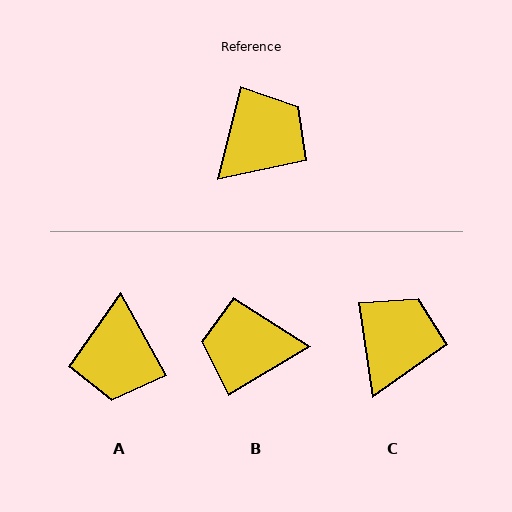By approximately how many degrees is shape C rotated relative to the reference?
Approximately 23 degrees counter-clockwise.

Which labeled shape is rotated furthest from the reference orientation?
A, about 137 degrees away.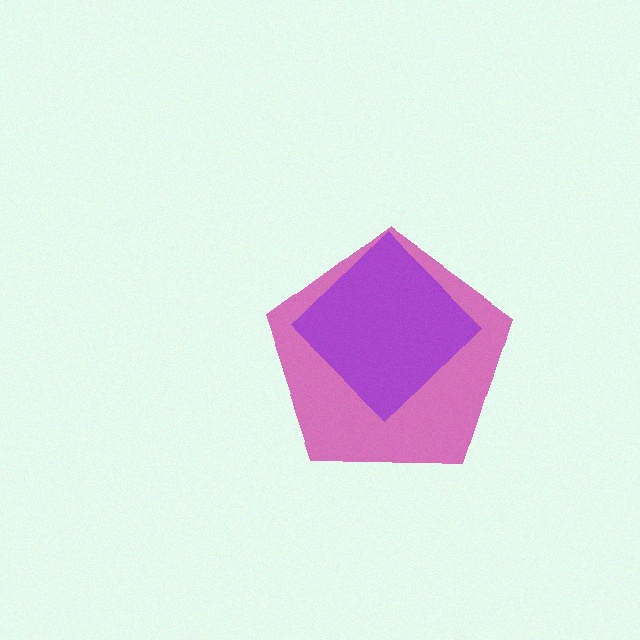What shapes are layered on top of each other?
The layered shapes are: a magenta pentagon, a purple diamond.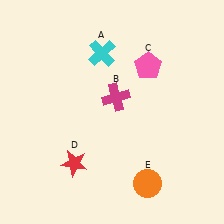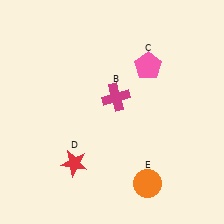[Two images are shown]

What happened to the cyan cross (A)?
The cyan cross (A) was removed in Image 2. It was in the top-left area of Image 1.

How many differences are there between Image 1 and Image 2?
There is 1 difference between the two images.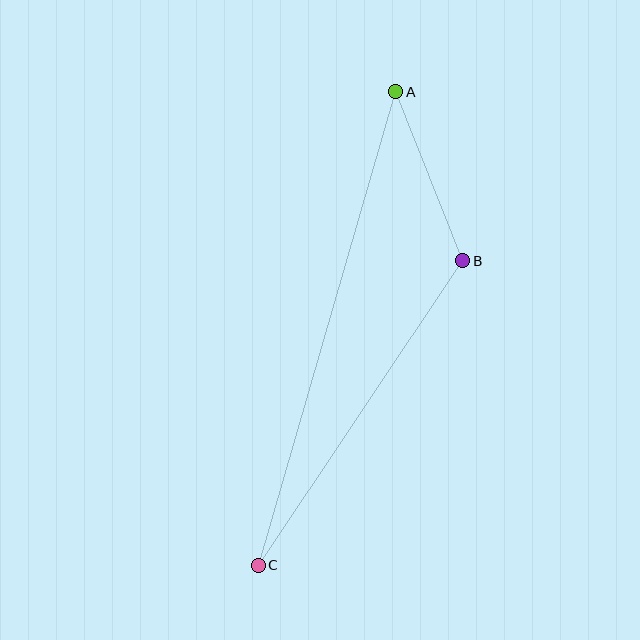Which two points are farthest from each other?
Points A and C are farthest from each other.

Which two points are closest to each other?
Points A and B are closest to each other.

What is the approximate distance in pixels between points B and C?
The distance between B and C is approximately 366 pixels.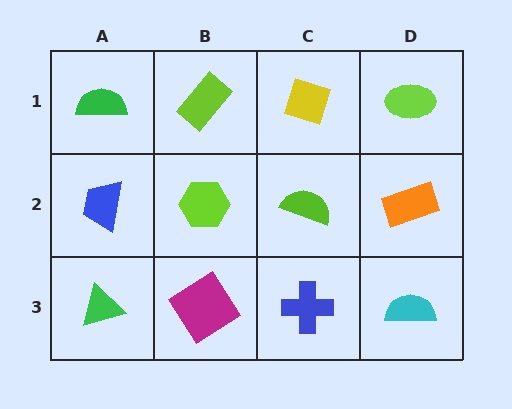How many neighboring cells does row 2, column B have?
4.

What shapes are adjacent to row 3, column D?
An orange rectangle (row 2, column D), a blue cross (row 3, column C).